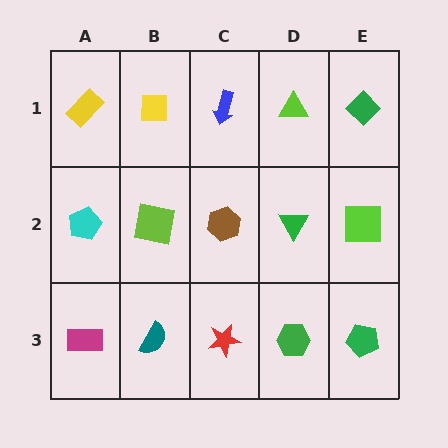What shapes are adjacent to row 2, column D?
A lime triangle (row 1, column D), a green hexagon (row 3, column D), a brown hexagon (row 2, column C), a lime square (row 2, column E).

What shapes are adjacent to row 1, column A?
A cyan pentagon (row 2, column A), a yellow square (row 1, column B).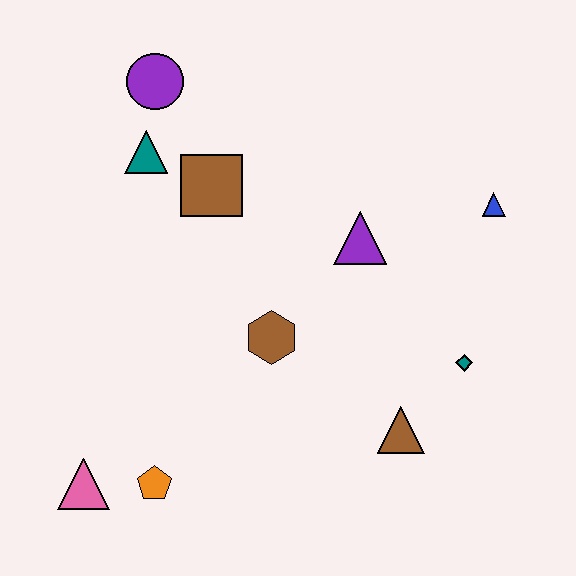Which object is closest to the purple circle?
The teal triangle is closest to the purple circle.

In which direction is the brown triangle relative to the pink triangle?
The brown triangle is to the right of the pink triangle.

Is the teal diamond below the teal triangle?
Yes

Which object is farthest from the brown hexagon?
The purple circle is farthest from the brown hexagon.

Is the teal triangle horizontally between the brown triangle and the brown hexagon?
No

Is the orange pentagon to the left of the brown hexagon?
Yes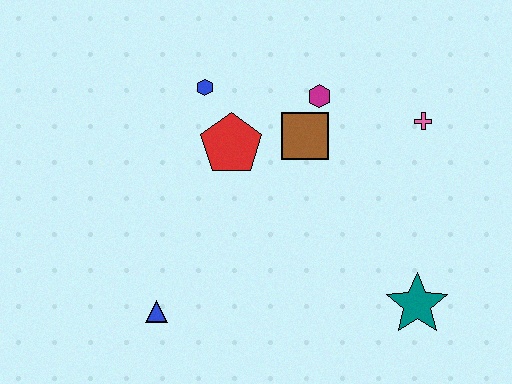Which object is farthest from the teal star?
The blue hexagon is farthest from the teal star.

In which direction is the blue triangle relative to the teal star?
The blue triangle is to the left of the teal star.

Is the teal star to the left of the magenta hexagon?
No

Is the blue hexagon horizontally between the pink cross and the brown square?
No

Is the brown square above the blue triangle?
Yes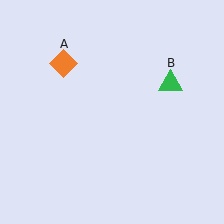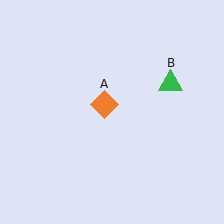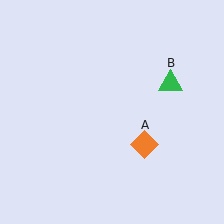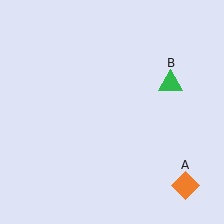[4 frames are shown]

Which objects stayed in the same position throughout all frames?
Green triangle (object B) remained stationary.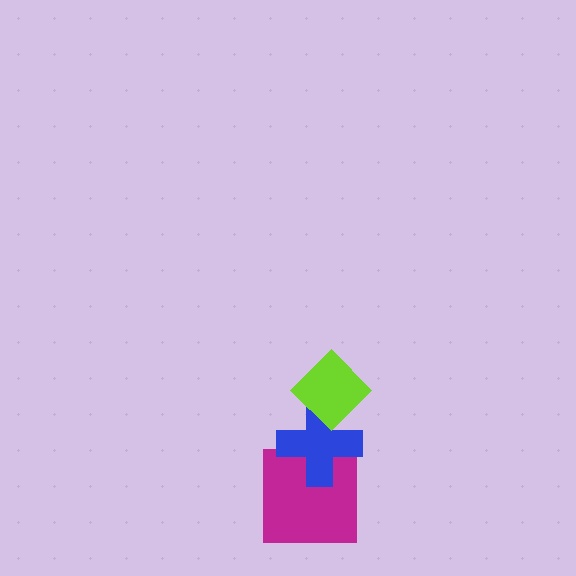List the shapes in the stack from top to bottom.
From top to bottom: the lime diamond, the blue cross, the magenta square.